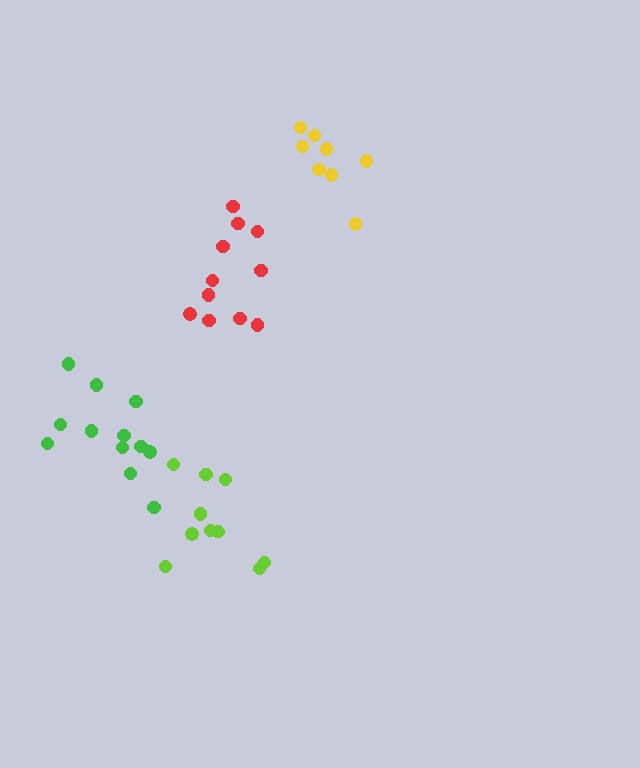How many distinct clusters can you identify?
There are 4 distinct clusters.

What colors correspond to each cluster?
The clusters are colored: yellow, lime, green, red.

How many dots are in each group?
Group 1: 8 dots, Group 2: 10 dots, Group 3: 12 dots, Group 4: 11 dots (41 total).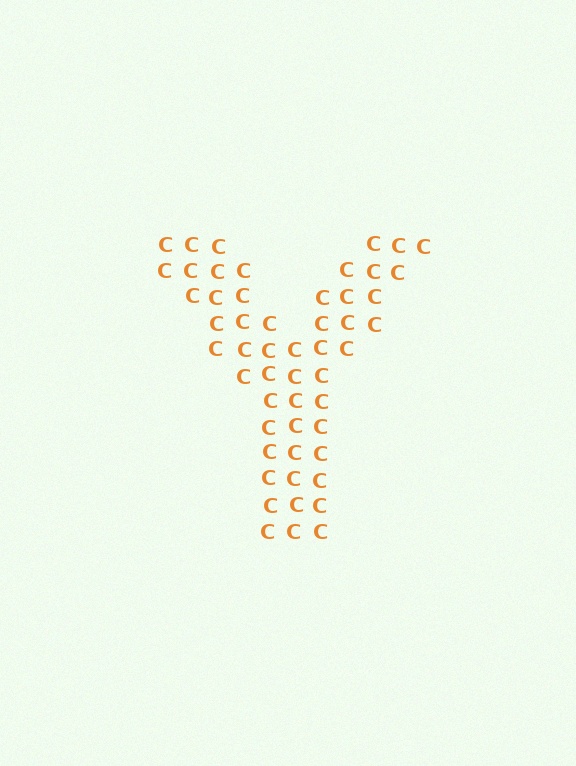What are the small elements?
The small elements are letter C's.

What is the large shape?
The large shape is the letter Y.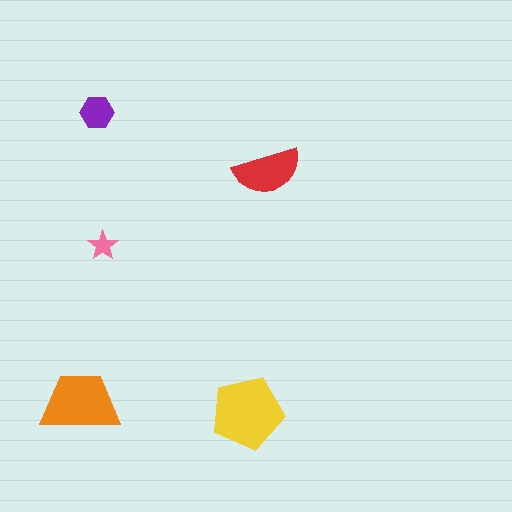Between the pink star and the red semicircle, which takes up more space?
The red semicircle.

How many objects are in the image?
There are 5 objects in the image.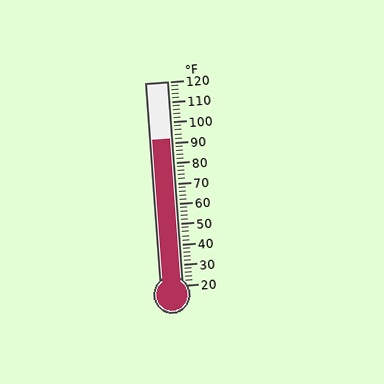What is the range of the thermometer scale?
The thermometer scale ranges from 20°F to 120°F.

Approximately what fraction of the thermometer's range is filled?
The thermometer is filled to approximately 70% of its range.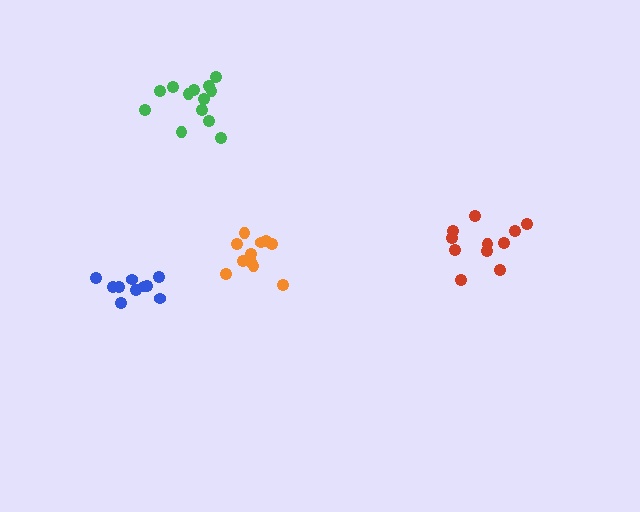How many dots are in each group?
Group 1: 13 dots, Group 2: 11 dots, Group 3: 10 dots, Group 4: 11 dots (45 total).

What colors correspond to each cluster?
The clusters are colored: green, orange, blue, red.